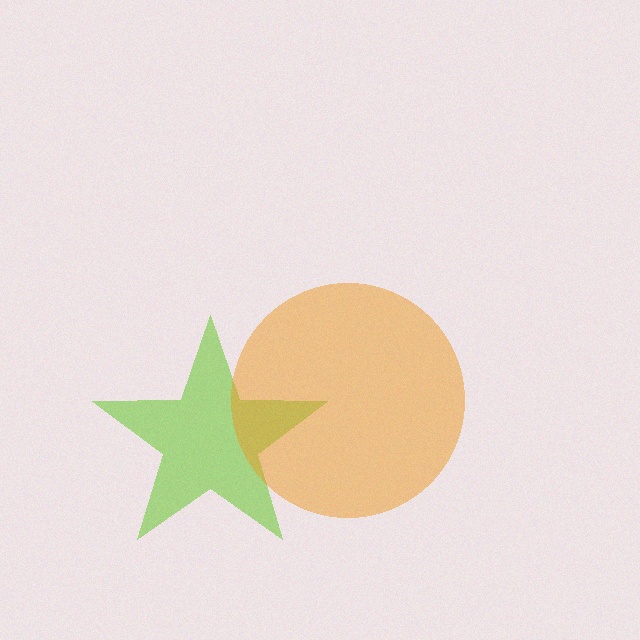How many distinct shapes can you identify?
There are 2 distinct shapes: a lime star, an orange circle.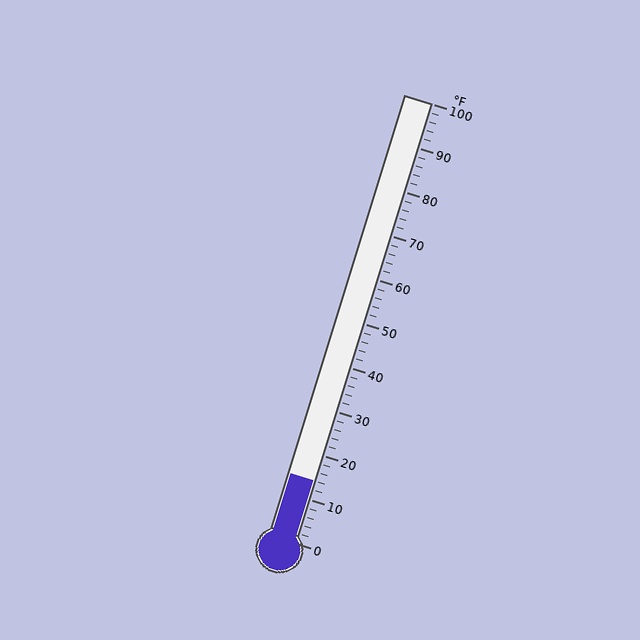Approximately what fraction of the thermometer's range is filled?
The thermometer is filled to approximately 15% of its range.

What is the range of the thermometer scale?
The thermometer scale ranges from 0°F to 100°F.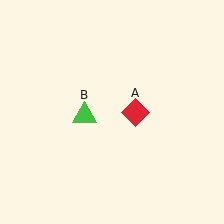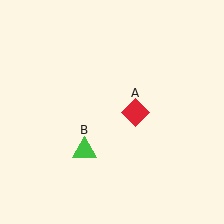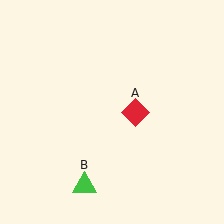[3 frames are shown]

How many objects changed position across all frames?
1 object changed position: green triangle (object B).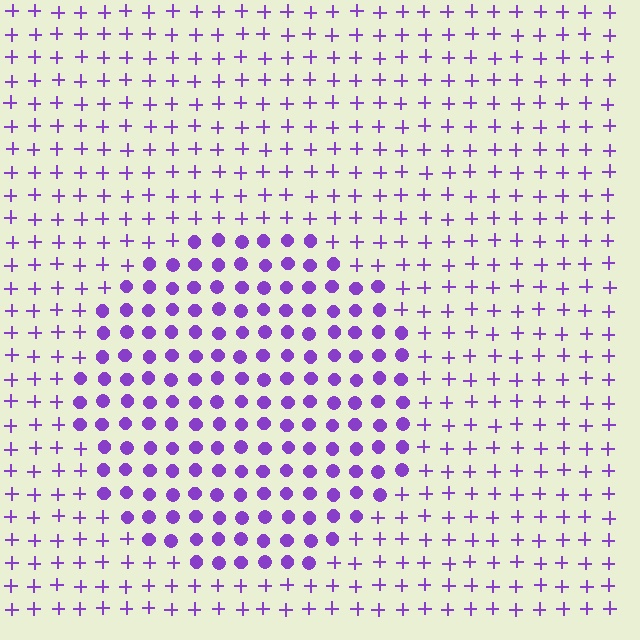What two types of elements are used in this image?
The image uses circles inside the circle region and plus signs outside it.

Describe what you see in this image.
The image is filled with small purple elements arranged in a uniform grid. A circle-shaped region contains circles, while the surrounding area contains plus signs. The boundary is defined purely by the change in element shape.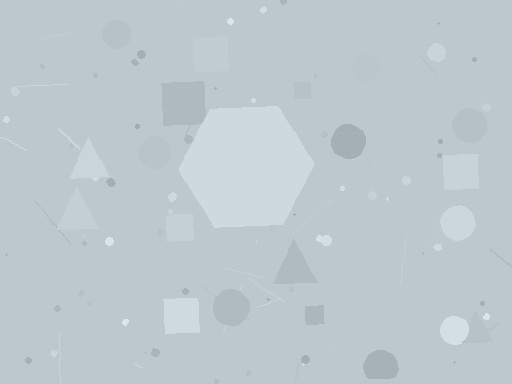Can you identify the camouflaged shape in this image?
The camouflaged shape is a hexagon.